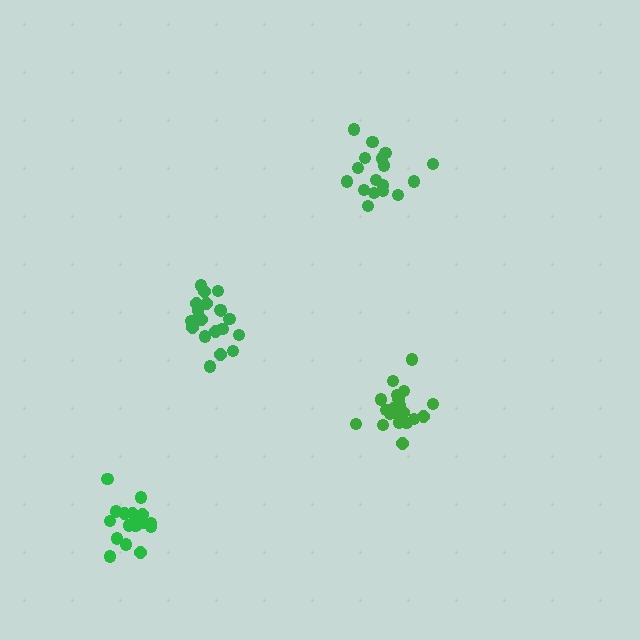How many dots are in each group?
Group 1: 20 dots, Group 2: 19 dots, Group 3: 17 dots, Group 4: 17 dots (73 total).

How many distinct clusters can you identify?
There are 4 distinct clusters.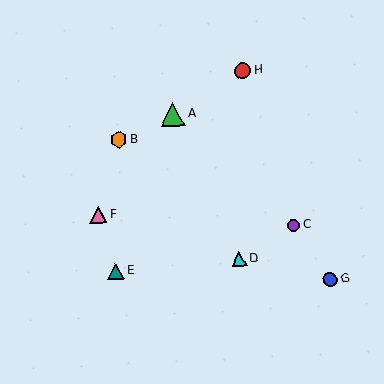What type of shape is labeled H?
Shape H is a red circle.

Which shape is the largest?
The green triangle (labeled A) is the largest.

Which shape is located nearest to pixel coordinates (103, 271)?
The teal triangle (labeled E) at (116, 271) is nearest to that location.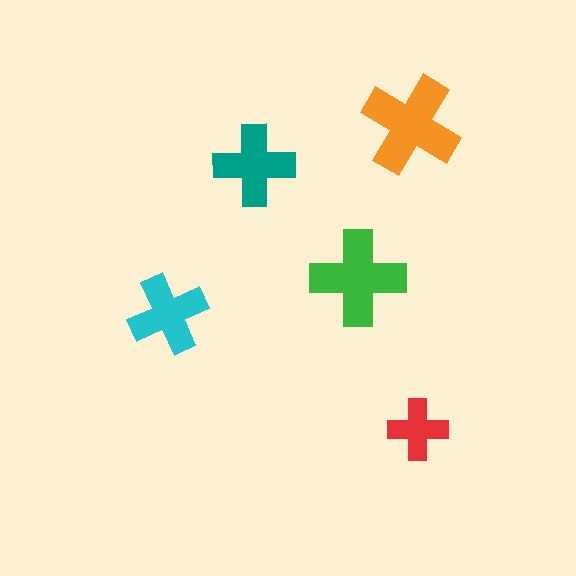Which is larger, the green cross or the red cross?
The green one.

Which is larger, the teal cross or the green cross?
The green one.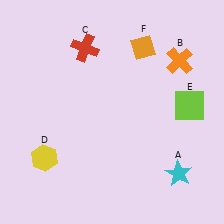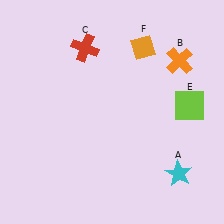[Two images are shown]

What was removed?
The yellow hexagon (D) was removed in Image 2.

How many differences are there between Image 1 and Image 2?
There is 1 difference between the two images.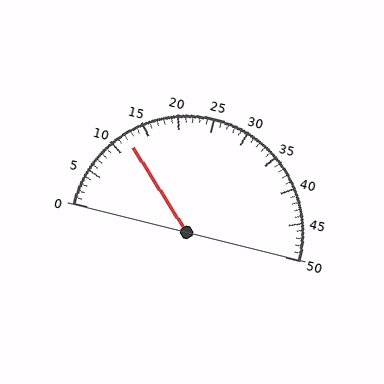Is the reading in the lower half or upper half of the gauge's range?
The reading is in the lower half of the range (0 to 50).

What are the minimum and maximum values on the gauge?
The gauge ranges from 0 to 50.